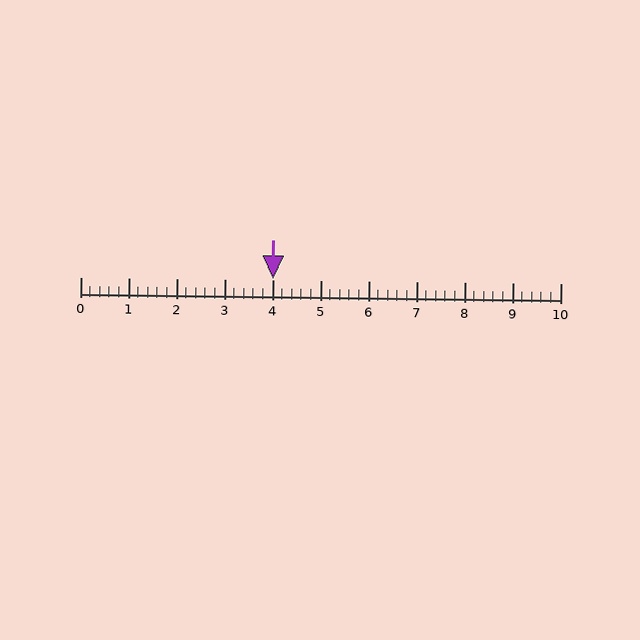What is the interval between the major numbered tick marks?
The major tick marks are spaced 1 units apart.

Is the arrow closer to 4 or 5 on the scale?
The arrow is closer to 4.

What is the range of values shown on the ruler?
The ruler shows values from 0 to 10.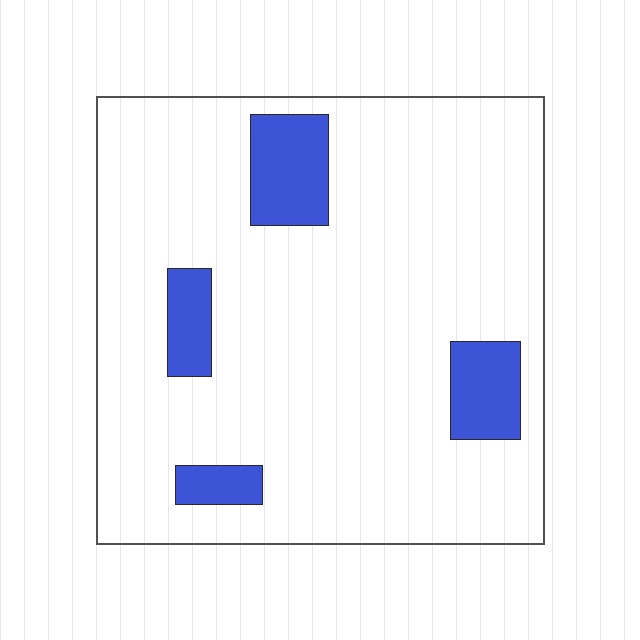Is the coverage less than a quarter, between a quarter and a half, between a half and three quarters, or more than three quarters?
Less than a quarter.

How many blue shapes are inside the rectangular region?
4.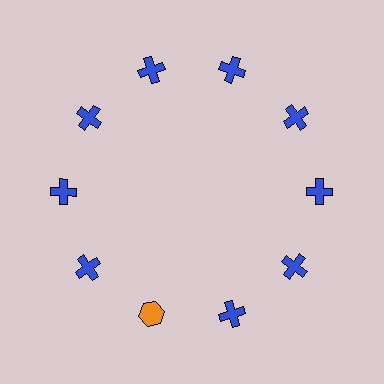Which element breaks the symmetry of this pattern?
The orange hexagon at roughly the 7 o'clock position breaks the symmetry. All other shapes are blue crosses.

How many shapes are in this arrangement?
There are 10 shapes arranged in a ring pattern.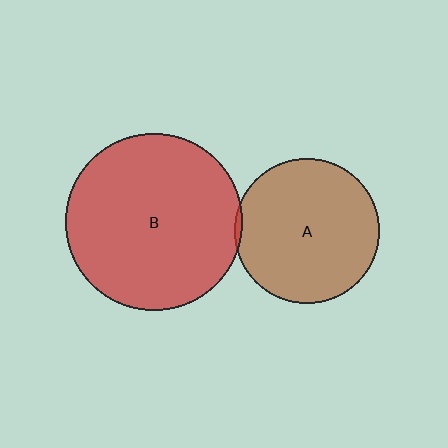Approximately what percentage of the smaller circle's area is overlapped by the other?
Approximately 5%.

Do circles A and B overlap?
Yes.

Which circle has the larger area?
Circle B (red).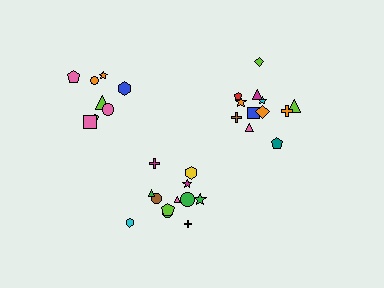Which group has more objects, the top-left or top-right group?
The top-right group.